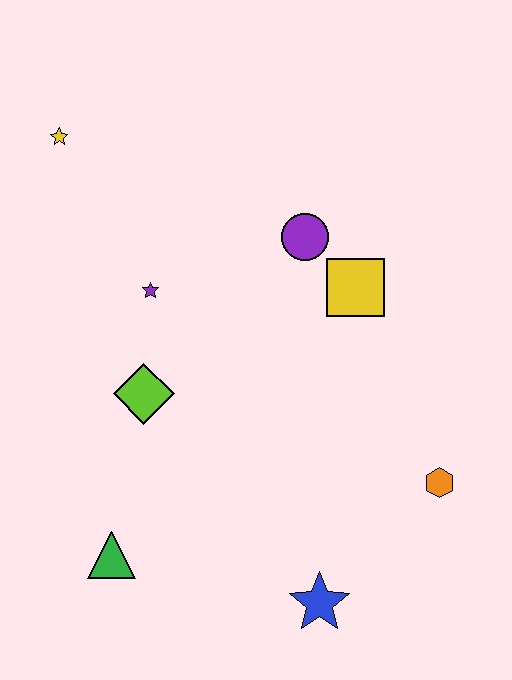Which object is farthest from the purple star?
The blue star is farthest from the purple star.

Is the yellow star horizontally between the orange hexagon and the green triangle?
No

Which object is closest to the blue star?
The orange hexagon is closest to the blue star.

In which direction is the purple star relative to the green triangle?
The purple star is above the green triangle.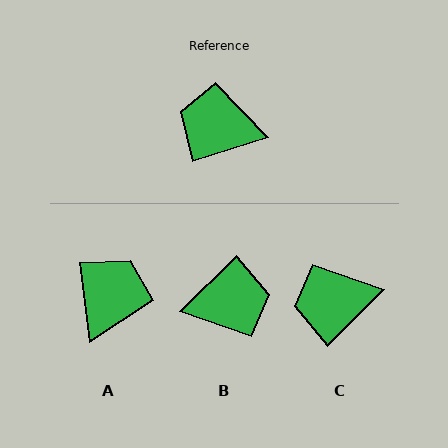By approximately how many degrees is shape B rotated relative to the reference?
Approximately 154 degrees clockwise.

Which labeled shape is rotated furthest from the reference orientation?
B, about 154 degrees away.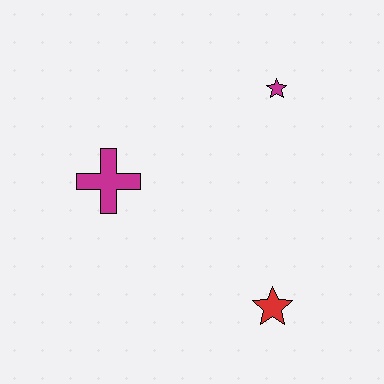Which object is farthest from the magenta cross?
The red star is farthest from the magenta cross.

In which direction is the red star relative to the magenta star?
The red star is below the magenta star.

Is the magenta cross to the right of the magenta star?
No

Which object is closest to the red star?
The magenta cross is closest to the red star.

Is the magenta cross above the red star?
Yes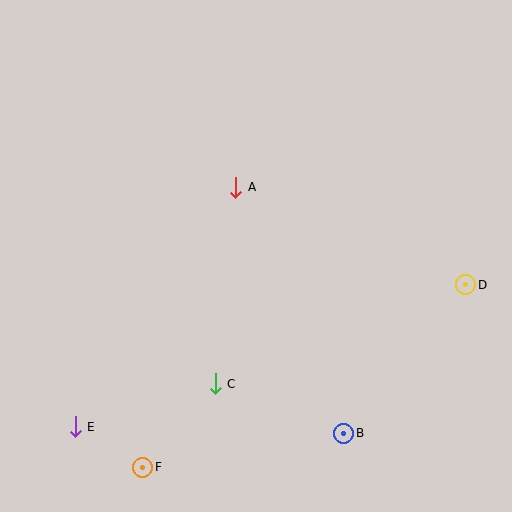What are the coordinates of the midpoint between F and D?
The midpoint between F and D is at (304, 376).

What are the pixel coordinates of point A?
Point A is at (236, 187).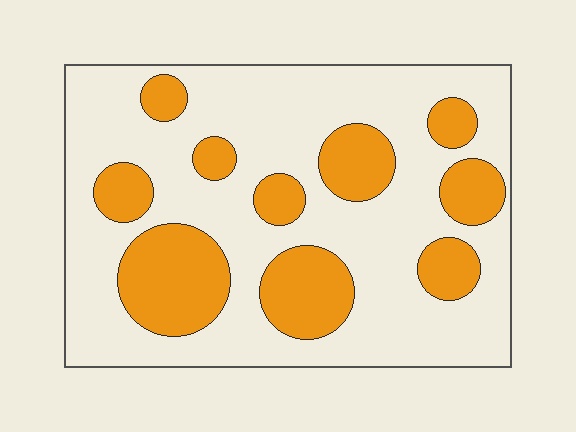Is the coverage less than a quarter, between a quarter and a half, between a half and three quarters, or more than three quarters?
Between a quarter and a half.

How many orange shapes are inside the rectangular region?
10.